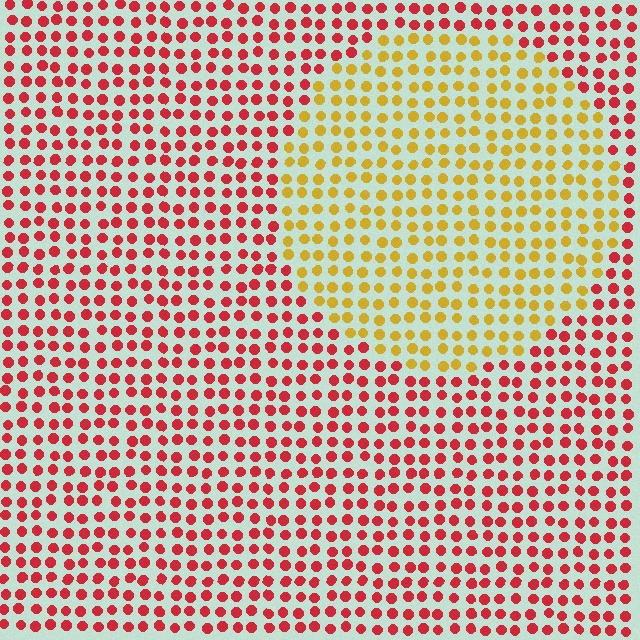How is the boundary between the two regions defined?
The boundary is defined purely by a slight shift in hue (about 54 degrees). Spacing, size, and orientation are identical on both sides.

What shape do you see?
I see a circle.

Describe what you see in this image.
The image is filled with small red elements in a uniform arrangement. A circle-shaped region is visible where the elements are tinted to a slightly different hue, forming a subtle color boundary.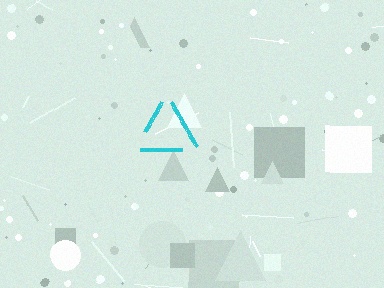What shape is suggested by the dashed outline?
The dashed outline suggests a triangle.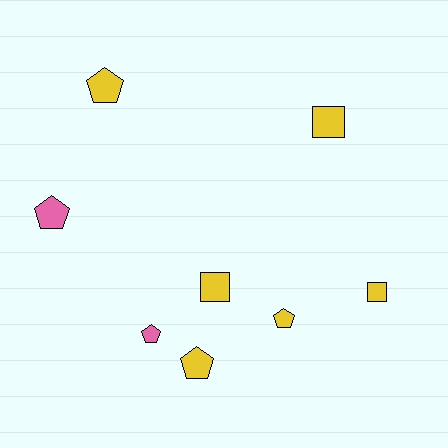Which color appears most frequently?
Yellow, with 6 objects.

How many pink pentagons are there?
There are 2 pink pentagons.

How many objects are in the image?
There are 8 objects.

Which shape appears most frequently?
Pentagon, with 5 objects.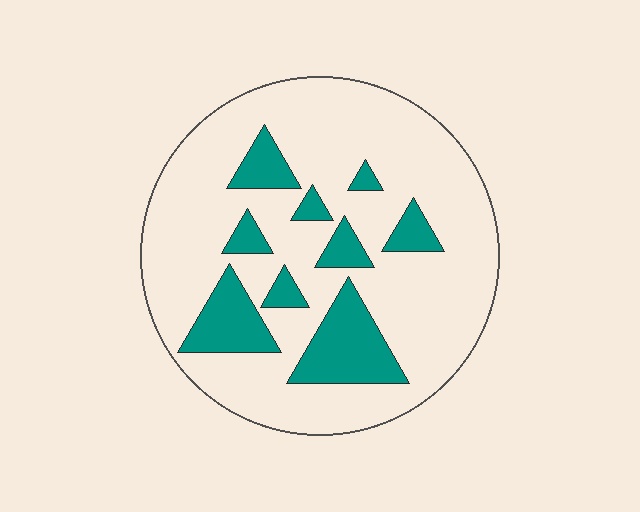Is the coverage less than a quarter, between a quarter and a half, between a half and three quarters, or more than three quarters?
Less than a quarter.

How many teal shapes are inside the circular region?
9.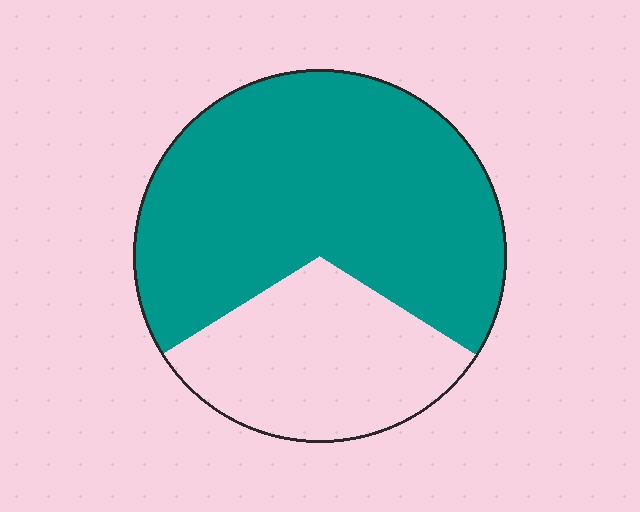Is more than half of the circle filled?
Yes.